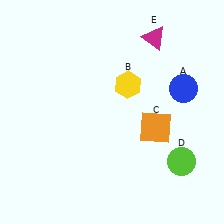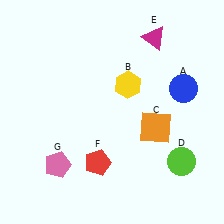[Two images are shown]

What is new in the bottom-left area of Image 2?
A red pentagon (F) was added in the bottom-left area of Image 2.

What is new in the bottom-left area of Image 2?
A pink pentagon (G) was added in the bottom-left area of Image 2.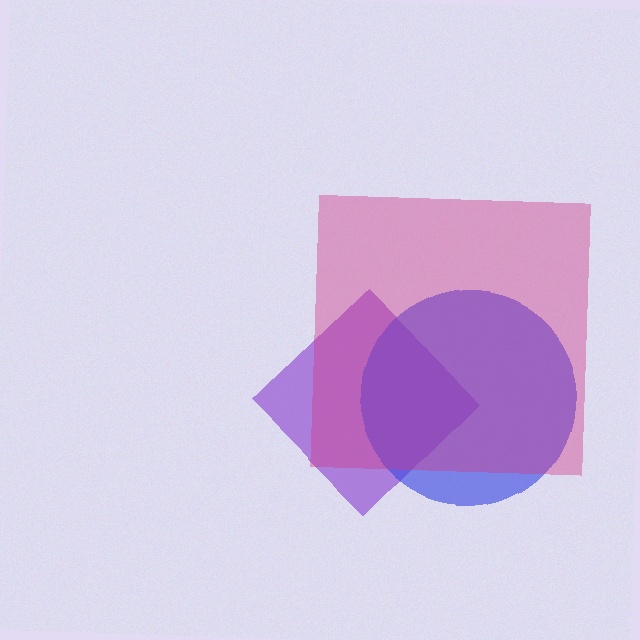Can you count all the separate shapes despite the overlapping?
Yes, there are 3 separate shapes.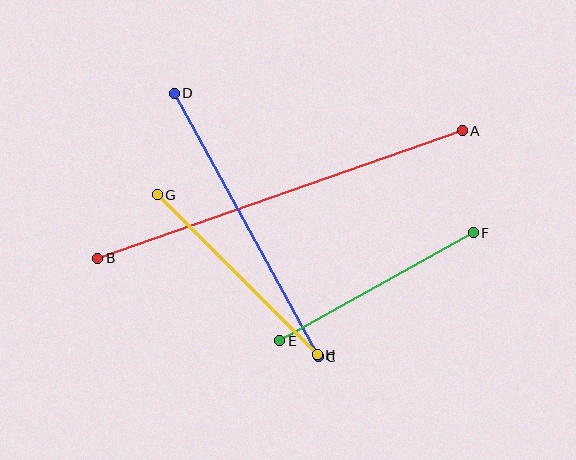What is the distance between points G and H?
The distance is approximately 226 pixels.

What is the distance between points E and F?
The distance is approximately 222 pixels.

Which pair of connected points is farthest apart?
Points A and B are farthest apart.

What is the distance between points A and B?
The distance is approximately 386 pixels.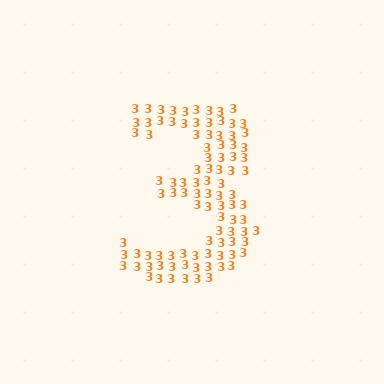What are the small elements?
The small elements are digit 3's.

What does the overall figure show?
The overall figure shows the digit 3.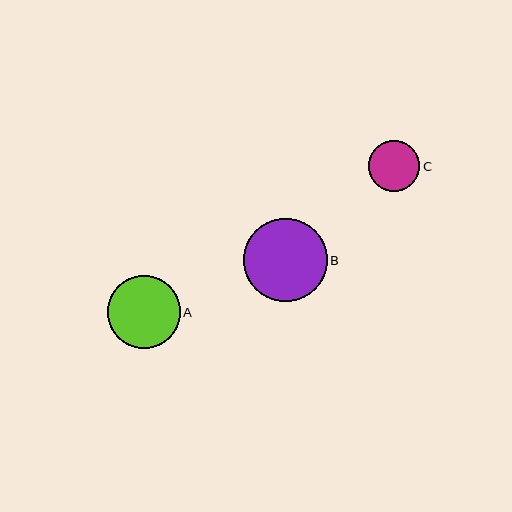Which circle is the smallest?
Circle C is the smallest with a size of approximately 51 pixels.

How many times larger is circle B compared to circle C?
Circle B is approximately 1.6 times the size of circle C.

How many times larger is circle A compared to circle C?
Circle A is approximately 1.4 times the size of circle C.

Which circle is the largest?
Circle B is the largest with a size of approximately 83 pixels.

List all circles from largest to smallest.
From largest to smallest: B, A, C.